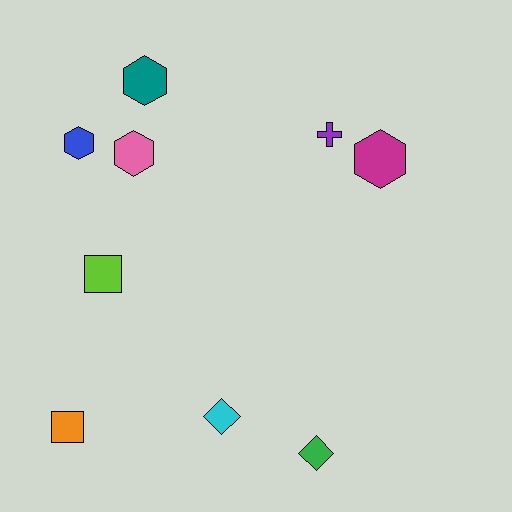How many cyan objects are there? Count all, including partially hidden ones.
There is 1 cyan object.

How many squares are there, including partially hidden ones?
There are 2 squares.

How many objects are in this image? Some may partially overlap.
There are 9 objects.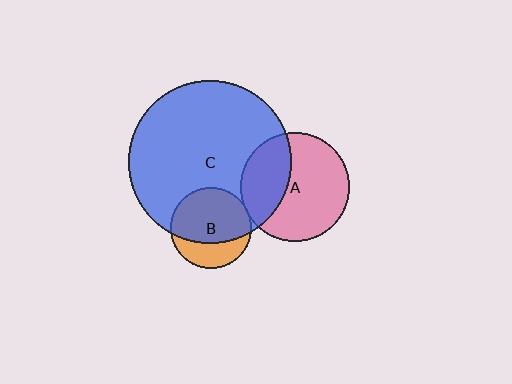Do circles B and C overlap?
Yes.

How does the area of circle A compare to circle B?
Approximately 1.8 times.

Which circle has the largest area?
Circle C (blue).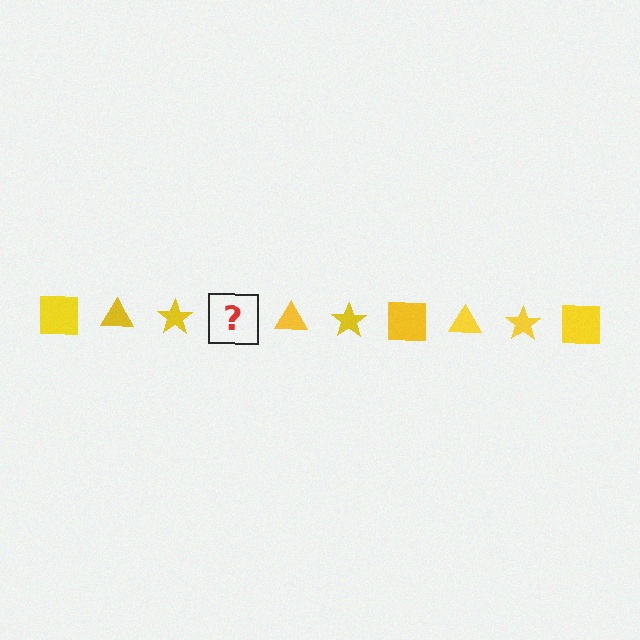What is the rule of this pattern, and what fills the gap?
The rule is that the pattern cycles through square, triangle, star shapes in yellow. The gap should be filled with a yellow square.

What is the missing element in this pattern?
The missing element is a yellow square.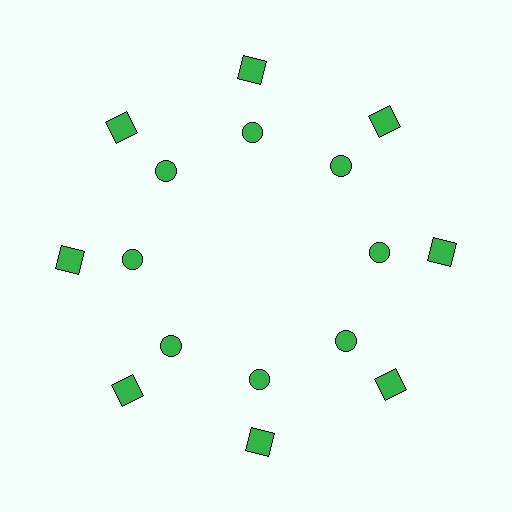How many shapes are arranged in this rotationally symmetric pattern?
There are 16 shapes, arranged in 8 groups of 2.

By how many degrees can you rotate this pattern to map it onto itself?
The pattern maps onto itself every 45 degrees of rotation.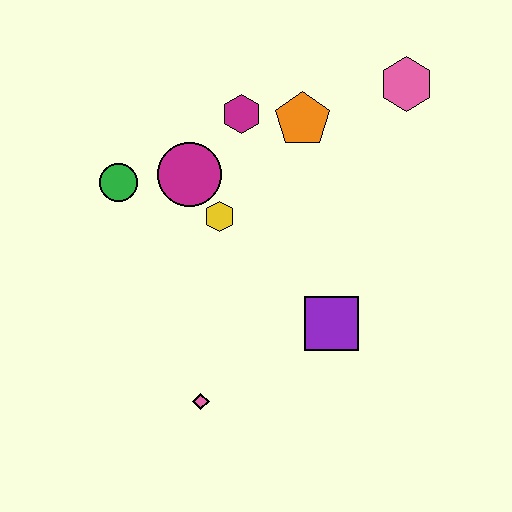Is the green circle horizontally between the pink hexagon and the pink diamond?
No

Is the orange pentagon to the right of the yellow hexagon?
Yes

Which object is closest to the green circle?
The magenta circle is closest to the green circle.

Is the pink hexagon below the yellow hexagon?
No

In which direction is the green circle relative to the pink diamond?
The green circle is above the pink diamond.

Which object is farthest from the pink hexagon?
The pink diamond is farthest from the pink hexagon.